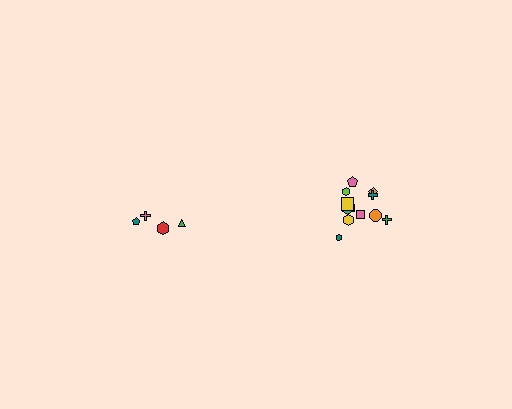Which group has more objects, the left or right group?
The right group.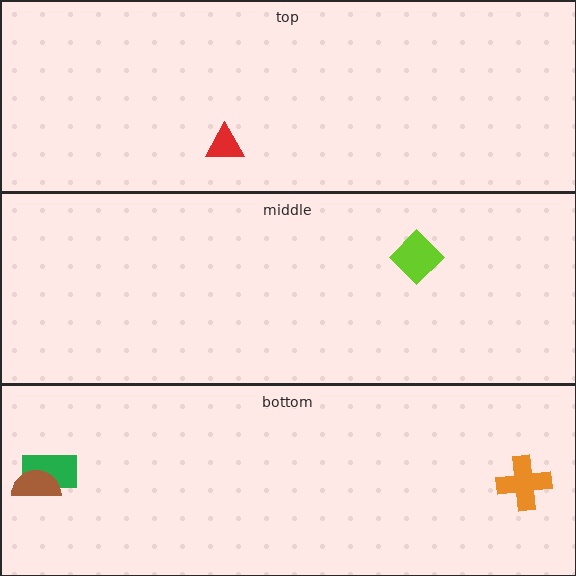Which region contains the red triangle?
The top region.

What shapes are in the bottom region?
The orange cross, the green rectangle, the brown semicircle.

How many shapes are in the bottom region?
3.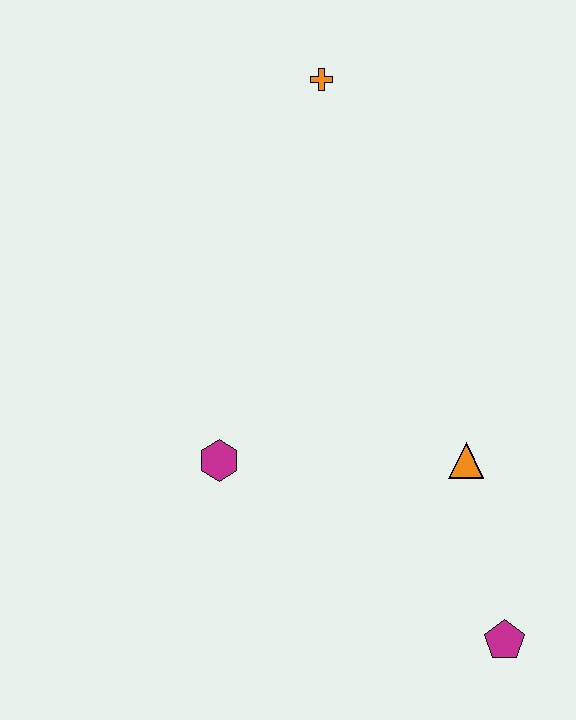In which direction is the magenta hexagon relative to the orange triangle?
The magenta hexagon is to the left of the orange triangle.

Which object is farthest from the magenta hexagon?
The orange cross is farthest from the magenta hexagon.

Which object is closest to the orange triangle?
The magenta pentagon is closest to the orange triangle.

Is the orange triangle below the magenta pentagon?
No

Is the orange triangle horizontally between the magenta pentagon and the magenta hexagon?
Yes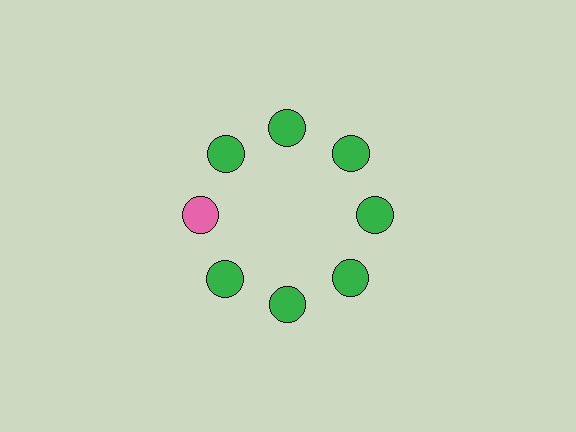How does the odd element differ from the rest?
It has a different color: pink instead of green.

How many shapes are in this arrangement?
There are 8 shapes arranged in a ring pattern.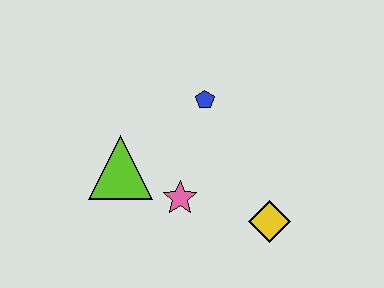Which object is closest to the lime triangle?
The pink star is closest to the lime triangle.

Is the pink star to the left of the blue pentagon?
Yes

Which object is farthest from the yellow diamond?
The lime triangle is farthest from the yellow diamond.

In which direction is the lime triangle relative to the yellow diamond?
The lime triangle is to the left of the yellow diamond.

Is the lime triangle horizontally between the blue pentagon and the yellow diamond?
No